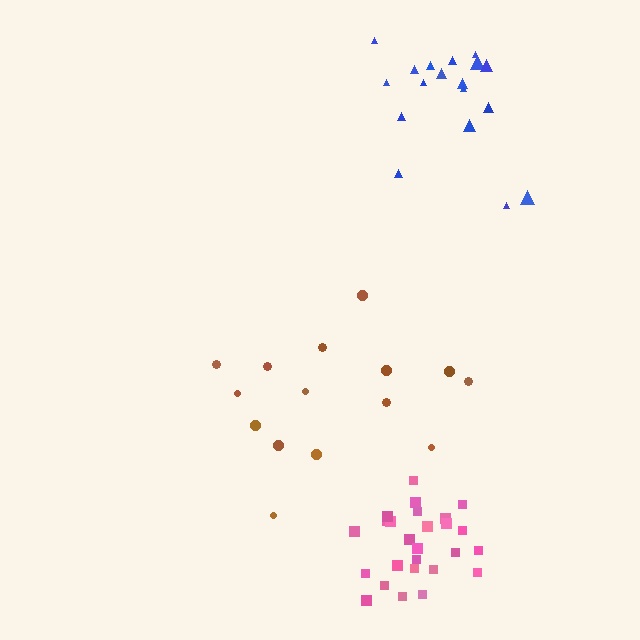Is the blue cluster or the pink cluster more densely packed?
Pink.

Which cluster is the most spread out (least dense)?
Brown.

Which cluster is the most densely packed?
Pink.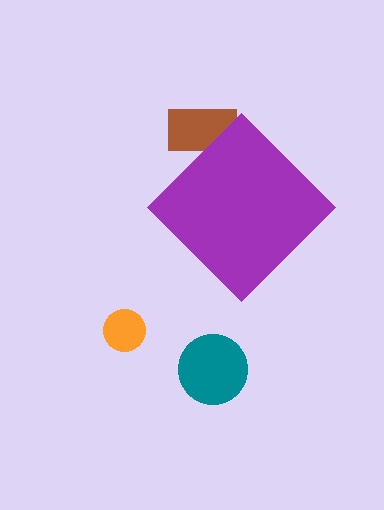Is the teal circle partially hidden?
No, the teal circle is fully visible.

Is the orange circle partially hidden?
No, the orange circle is fully visible.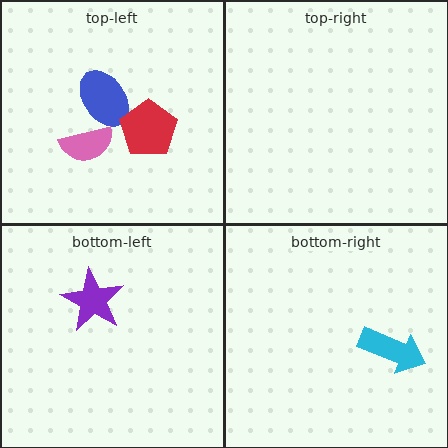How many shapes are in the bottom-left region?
1.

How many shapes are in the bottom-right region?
1.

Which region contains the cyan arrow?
The bottom-right region.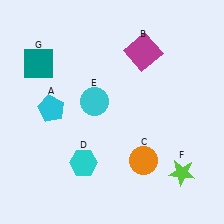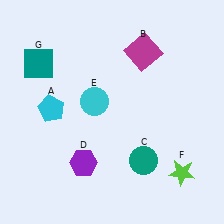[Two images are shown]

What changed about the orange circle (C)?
In Image 1, C is orange. In Image 2, it changed to teal.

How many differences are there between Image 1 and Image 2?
There are 2 differences between the two images.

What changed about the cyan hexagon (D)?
In Image 1, D is cyan. In Image 2, it changed to purple.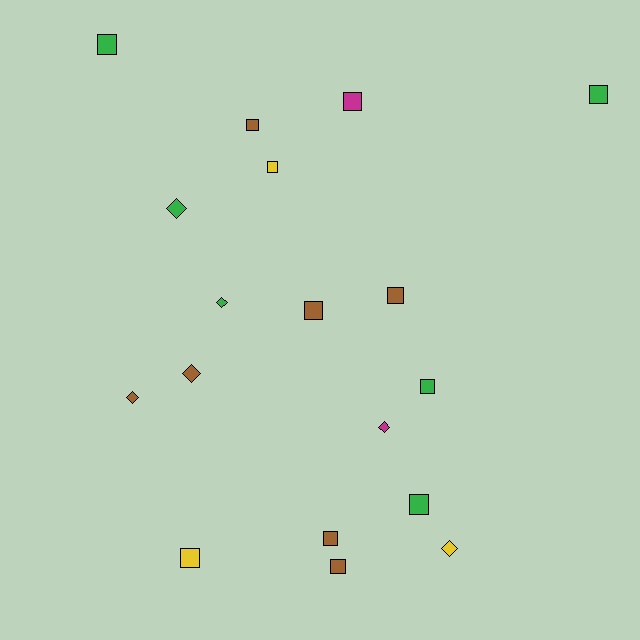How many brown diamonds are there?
There are 2 brown diamonds.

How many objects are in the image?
There are 18 objects.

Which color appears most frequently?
Brown, with 7 objects.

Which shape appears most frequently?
Square, with 12 objects.